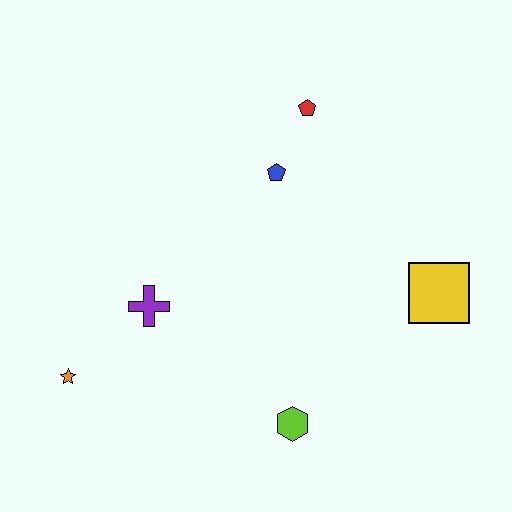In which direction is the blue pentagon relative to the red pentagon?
The blue pentagon is below the red pentagon.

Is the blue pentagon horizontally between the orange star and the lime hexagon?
Yes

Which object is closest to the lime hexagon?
The purple cross is closest to the lime hexagon.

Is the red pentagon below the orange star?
No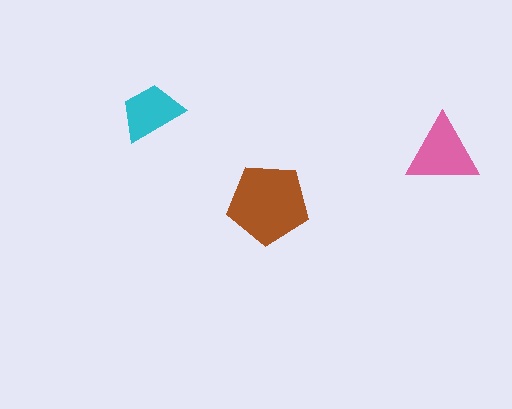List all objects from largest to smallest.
The brown pentagon, the pink triangle, the cyan trapezoid.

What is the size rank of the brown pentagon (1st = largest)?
1st.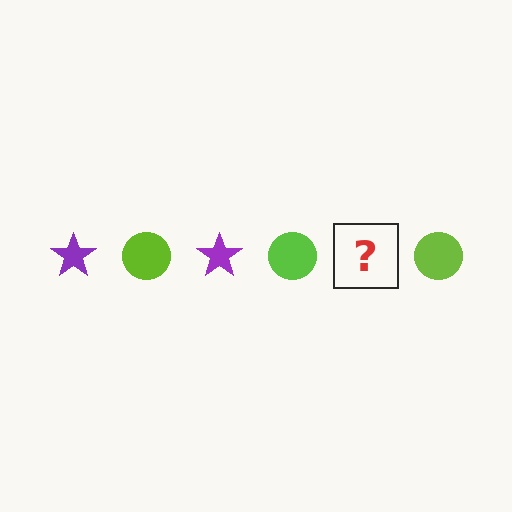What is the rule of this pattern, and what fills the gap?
The rule is that the pattern alternates between purple star and lime circle. The gap should be filled with a purple star.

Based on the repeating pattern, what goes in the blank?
The blank should be a purple star.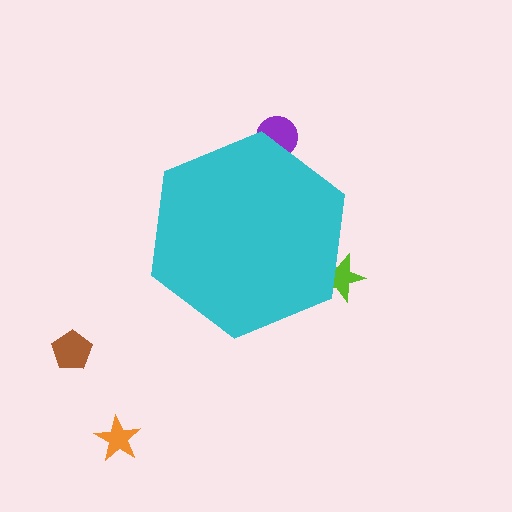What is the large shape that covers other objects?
A cyan hexagon.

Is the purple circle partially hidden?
Yes, the purple circle is partially hidden behind the cyan hexagon.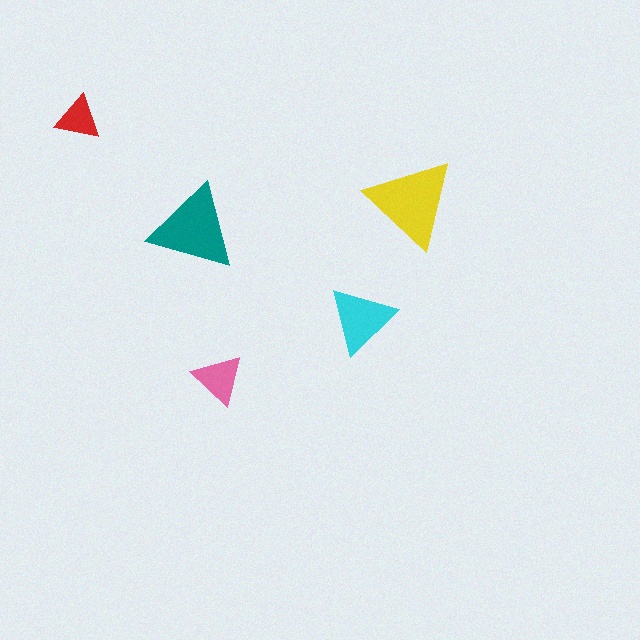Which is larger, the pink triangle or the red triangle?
The pink one.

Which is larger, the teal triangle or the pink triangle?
The teal one.